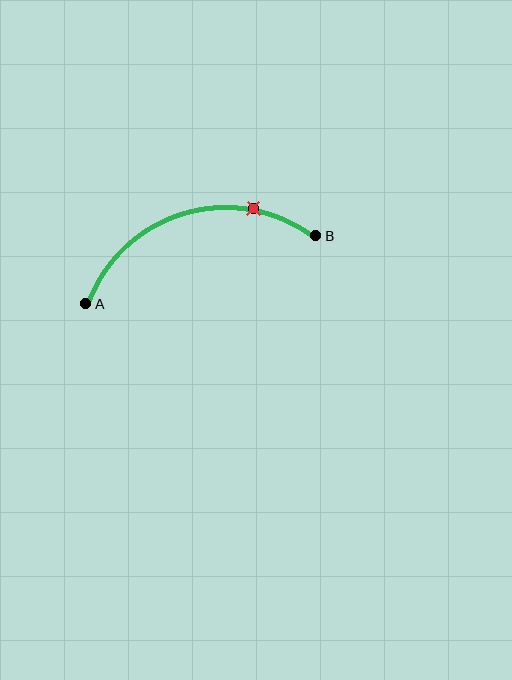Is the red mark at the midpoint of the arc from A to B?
No. The red mark lies on the arc but is closer to endpoint B. The arc midpoint would be at the point on the curve equidistant along the arc from both A and B.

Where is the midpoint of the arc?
The arc midpoint is the point on the curve farthest from the straight line joining A and B. It sits above that line.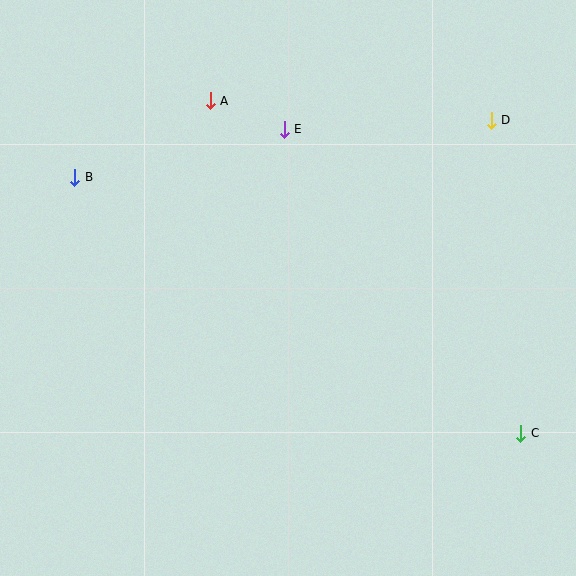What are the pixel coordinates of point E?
Point E is at (284, 129).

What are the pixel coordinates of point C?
Point C is at (521, 433).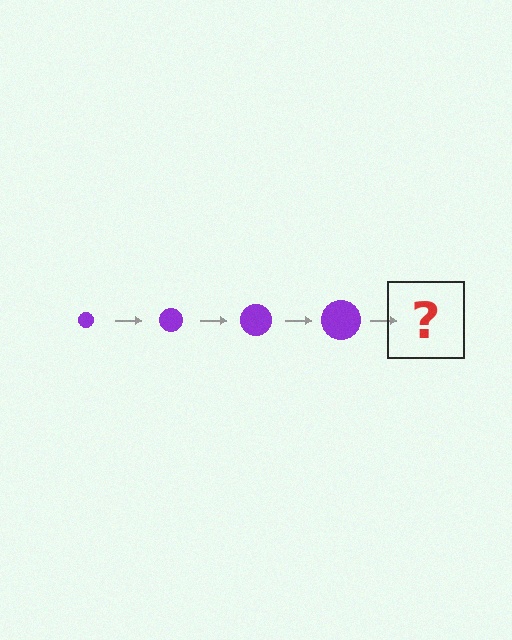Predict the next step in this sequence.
The next step is a purple circle, larger than the previous one.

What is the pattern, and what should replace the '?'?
The pattern is that the circle gets progressively larger each step. The '?' should be a purple circle, larger than the previous one.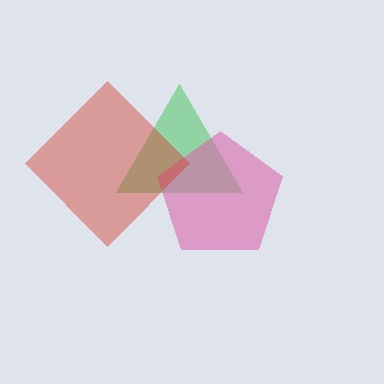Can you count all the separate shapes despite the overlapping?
Yes, there are 3 separate shapes.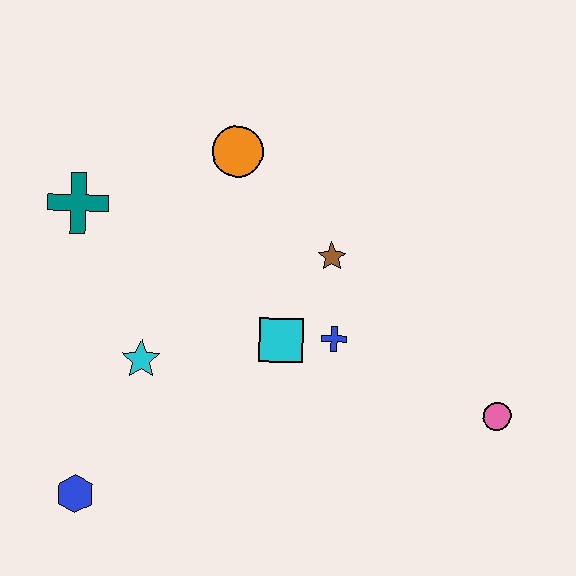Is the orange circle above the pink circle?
Yes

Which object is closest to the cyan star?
The cyan square is closest to the cyan star.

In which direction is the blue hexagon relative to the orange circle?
The blue hexagon is below the orange circle.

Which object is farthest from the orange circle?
The blue hexagon is farthest from the orange circle.